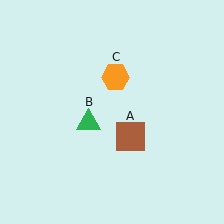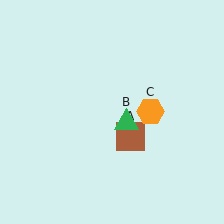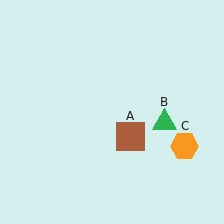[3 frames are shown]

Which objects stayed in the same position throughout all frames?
Brown square (object A) remained stationary.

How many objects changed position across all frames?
2 objects changed position: green triangle (object B), orange hexagon (object C).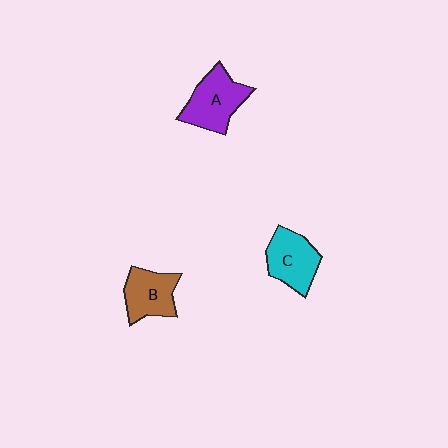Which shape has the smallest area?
Shape B (brown).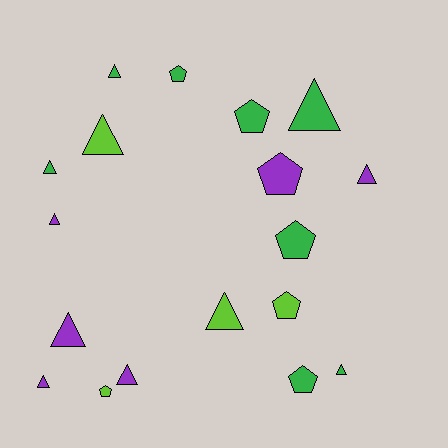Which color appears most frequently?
Green, with 8 objects.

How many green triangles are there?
There are 4 green triangles.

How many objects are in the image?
There are 18 objects.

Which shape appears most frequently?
Triangle, with 11 objects.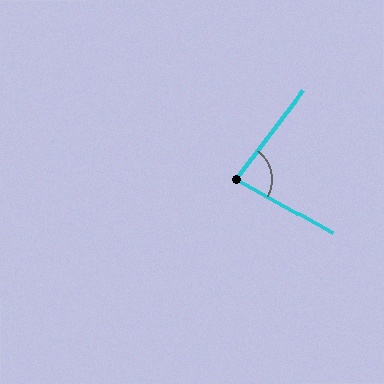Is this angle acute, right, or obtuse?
It is acute.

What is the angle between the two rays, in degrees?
Approximately 82 degrees.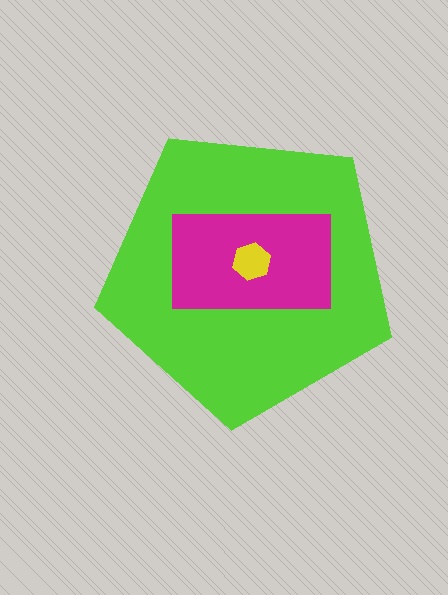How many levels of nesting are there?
3.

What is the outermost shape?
The lime pentagon.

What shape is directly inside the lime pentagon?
The magenta rectangle.